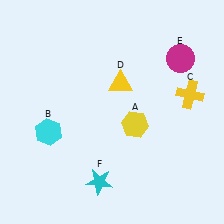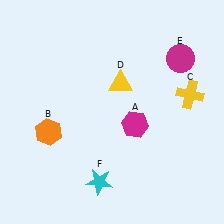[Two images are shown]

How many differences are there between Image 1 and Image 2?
There are 2 differences between the two images.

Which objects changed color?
A changed from yellow to magenta. B changed from cyan to orange.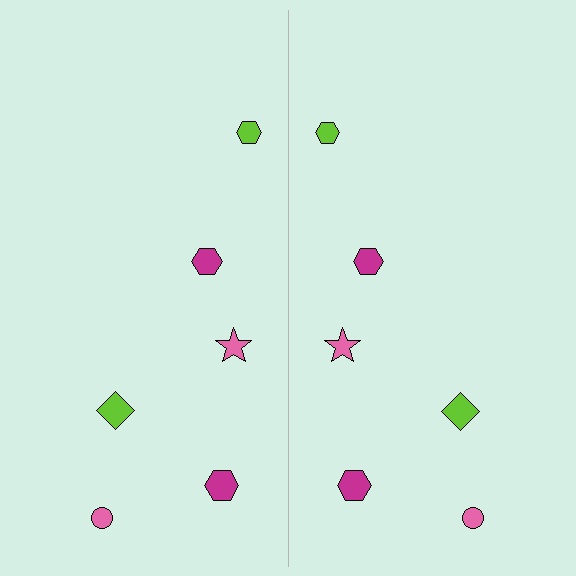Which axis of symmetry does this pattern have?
The pattern has a vertical axis of symmetry running through the center of the image.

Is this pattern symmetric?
Yes, this pattern has bilateral (reflection) symmetry.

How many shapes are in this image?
There are 12 shapes in this image.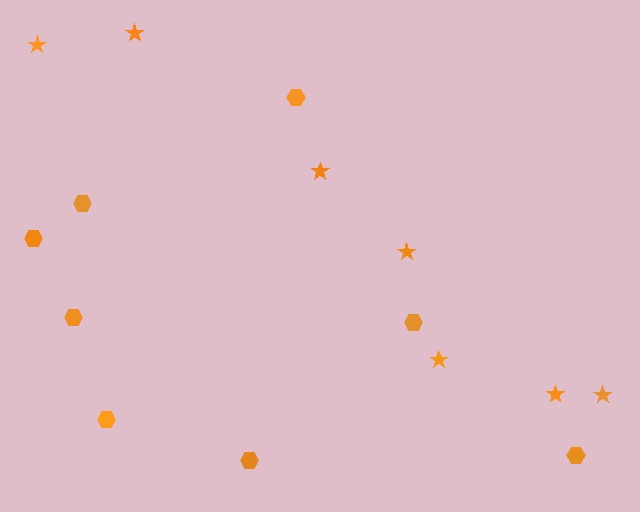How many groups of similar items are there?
There are 2 groups: one group of stars (7) and one group of hexagons (8).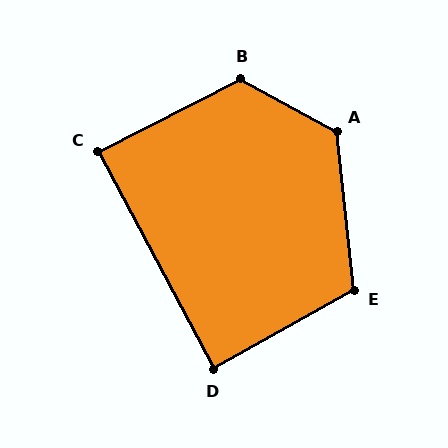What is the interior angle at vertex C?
Approximately 89 degrees (approximately right).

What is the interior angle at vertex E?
Approximately 113 degrees (obtuse).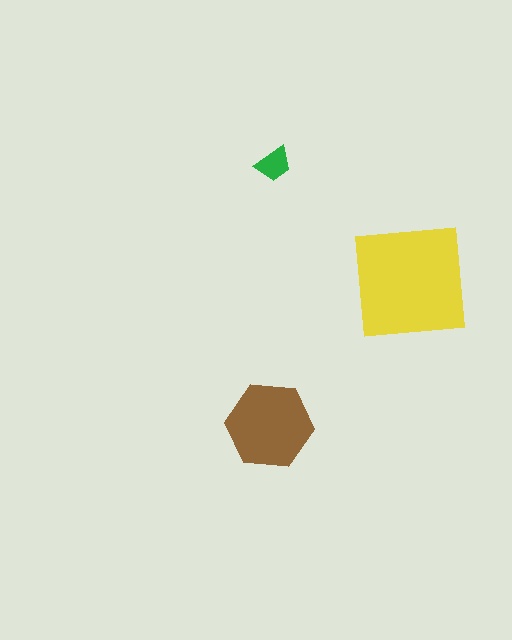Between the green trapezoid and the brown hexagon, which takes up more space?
The brown hexagon.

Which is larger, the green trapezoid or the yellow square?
The yellow square.